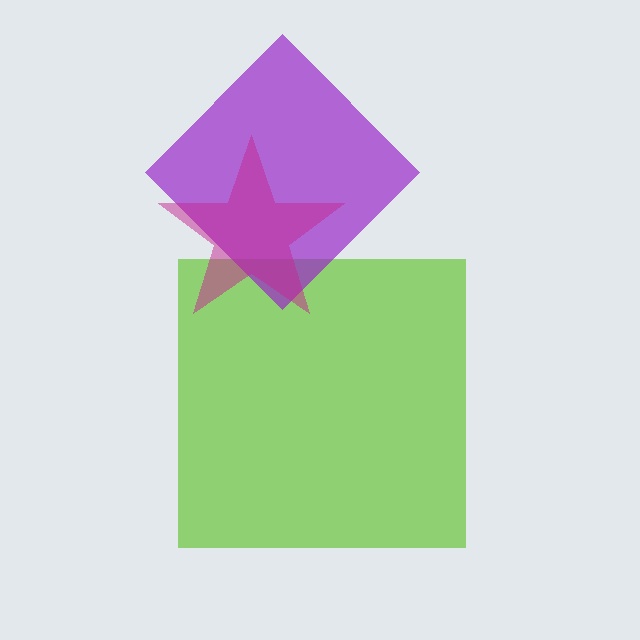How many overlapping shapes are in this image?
There are 3 overlapping shapes in the image.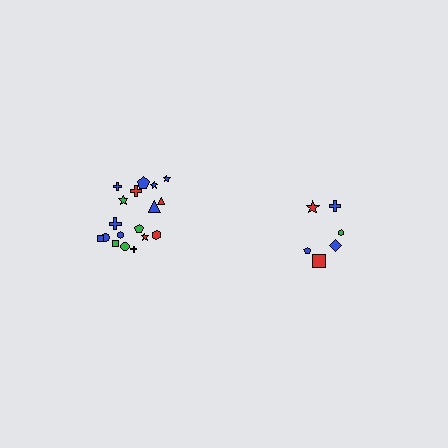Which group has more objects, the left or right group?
The left group.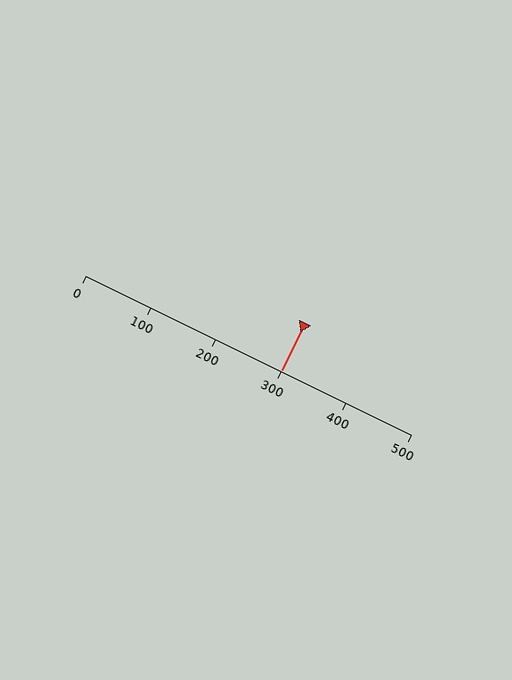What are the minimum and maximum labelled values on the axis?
The axis runs from 0 to 500.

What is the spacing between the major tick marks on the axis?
The major ticks are spaced 100 apart.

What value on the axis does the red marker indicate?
The marker indicates approximately 300.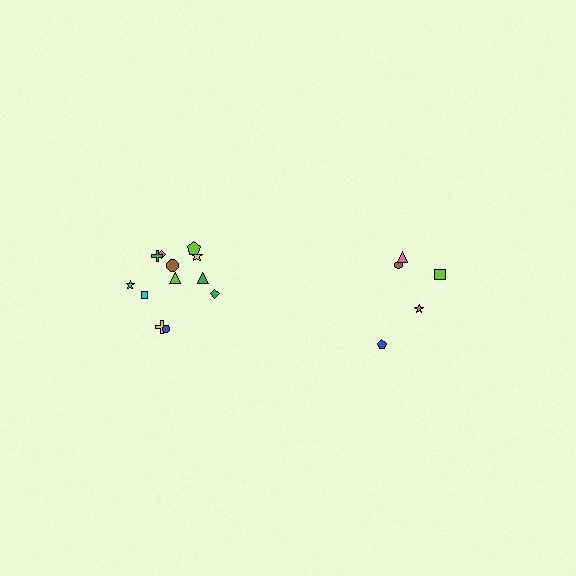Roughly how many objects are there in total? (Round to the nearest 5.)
Roughly 15 objects in total.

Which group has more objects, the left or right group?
The left group.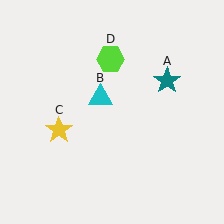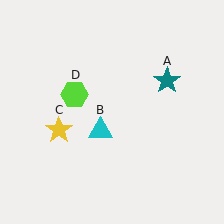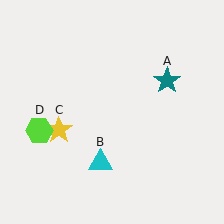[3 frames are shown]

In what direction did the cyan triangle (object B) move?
The cyan triangle (object B) moved down.